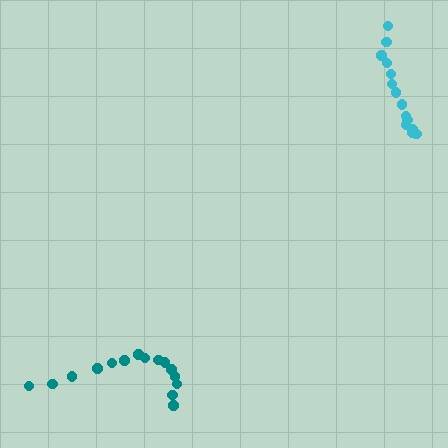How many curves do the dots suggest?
There are 2 distinct paths.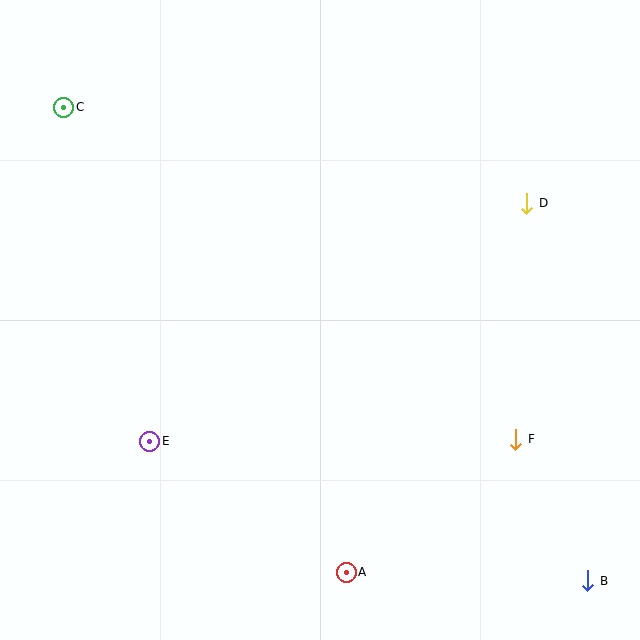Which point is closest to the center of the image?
Point E at (150, 441) is closest to the center.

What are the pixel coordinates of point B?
Point B is at (588, 581).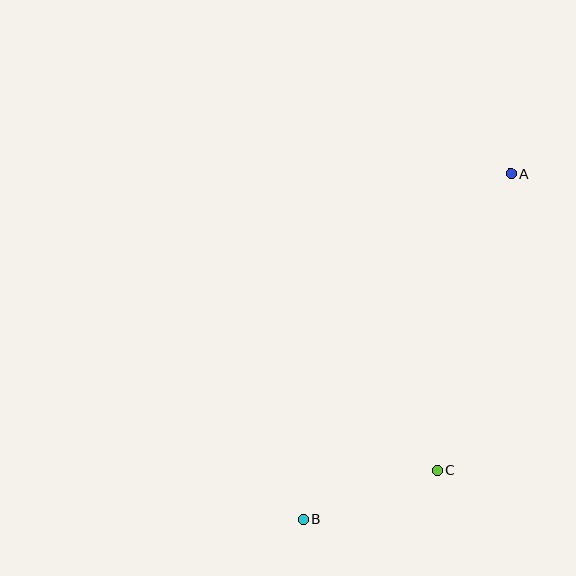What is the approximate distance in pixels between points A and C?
The distance between A and C is approximately 306 pixels.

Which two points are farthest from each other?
Points A and B are farthest from each other.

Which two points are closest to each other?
Points B and C are closest to each other.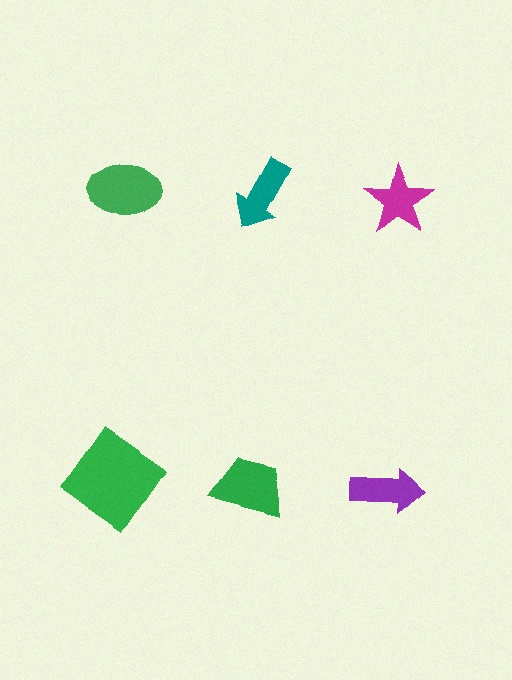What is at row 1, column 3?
A magenta star.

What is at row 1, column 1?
A green ellipse.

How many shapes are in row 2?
3 shapes.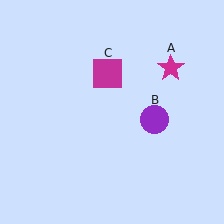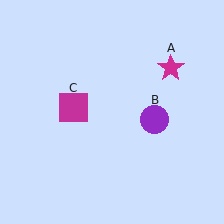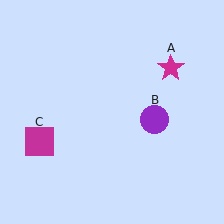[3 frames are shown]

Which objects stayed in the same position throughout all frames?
Magenta star (object A) and purple circle (object B) remained stationary.